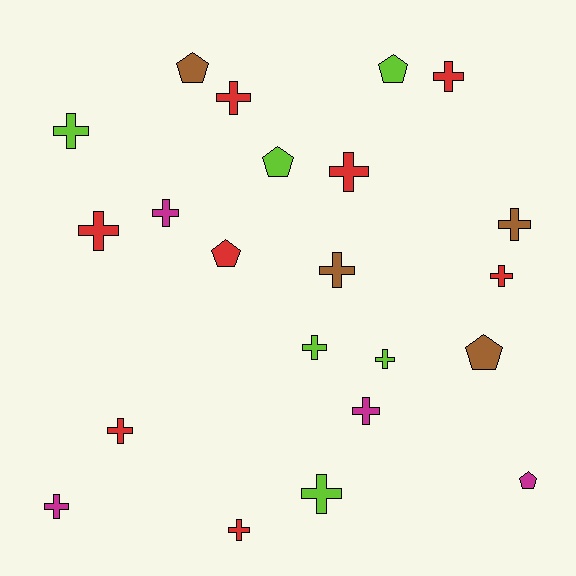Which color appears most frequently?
Red, with 8 objects.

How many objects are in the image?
There are 22 objects.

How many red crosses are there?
There are 7 red crosses.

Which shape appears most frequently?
Cross, with 16 objects.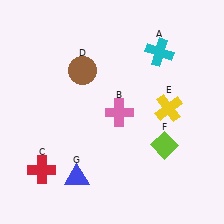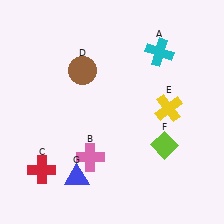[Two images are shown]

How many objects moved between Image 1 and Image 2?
1 object moved between the two images.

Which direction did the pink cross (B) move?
The pink cross (B) moved down.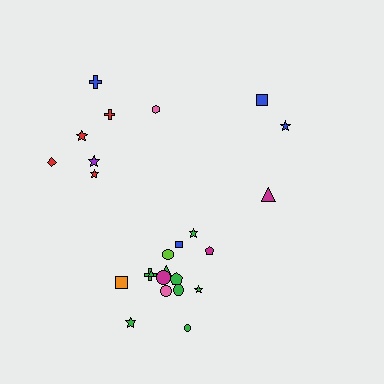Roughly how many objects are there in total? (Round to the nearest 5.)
Roughly 25 objects in total.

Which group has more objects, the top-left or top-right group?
The top-left group.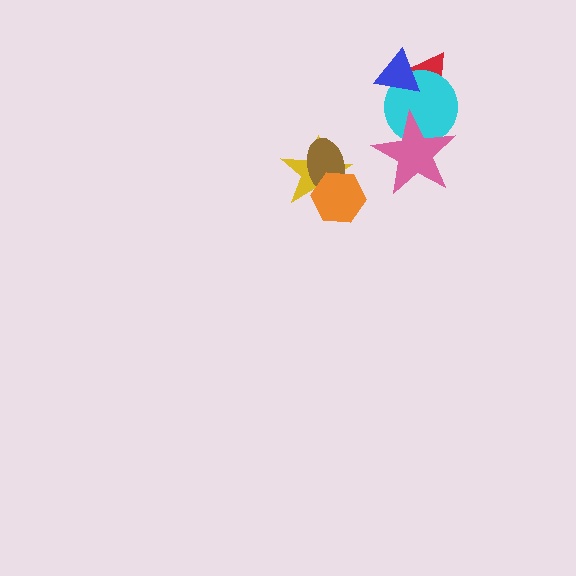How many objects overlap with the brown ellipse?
2 objects overlap with the brown ellipse.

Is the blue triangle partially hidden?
No, no other shape covers it.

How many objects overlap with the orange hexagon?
2 objects overlap with the orange hexagon.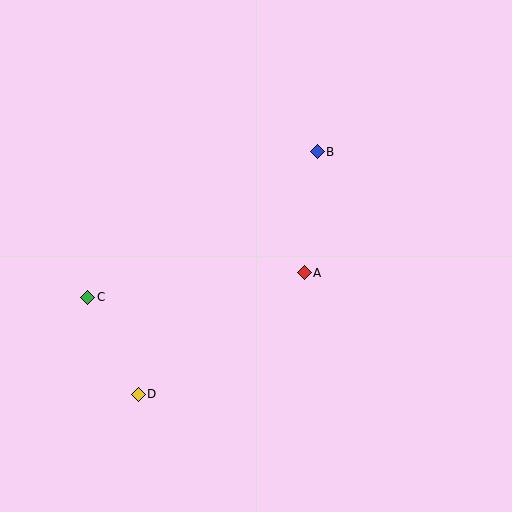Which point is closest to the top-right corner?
Point B is closest to the top-right corner.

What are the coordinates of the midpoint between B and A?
The midpoint between B and A is at (311, 212).